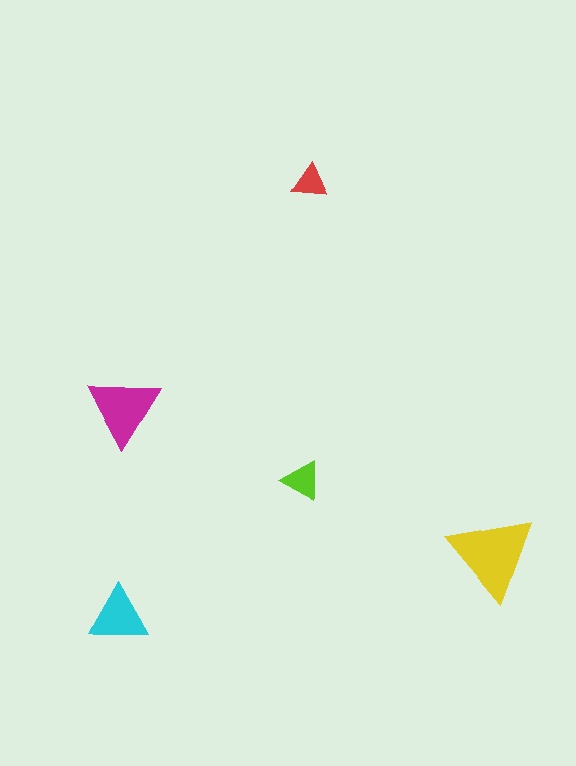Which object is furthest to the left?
The cyan triangle is leftmost.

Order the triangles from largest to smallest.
the yellow one, the magenta one, the cyan one, the lime one, the red one.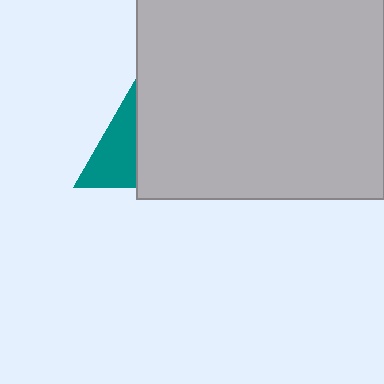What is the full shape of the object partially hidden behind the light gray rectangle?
The partially hidden object is a teal triangle.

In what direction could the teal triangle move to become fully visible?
The teal triangle could move left. That would shift it out from behind the light gray rectangle entirely.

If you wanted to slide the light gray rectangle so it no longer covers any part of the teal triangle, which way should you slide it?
Slide it right — that is the most direct way to separate the two shapes.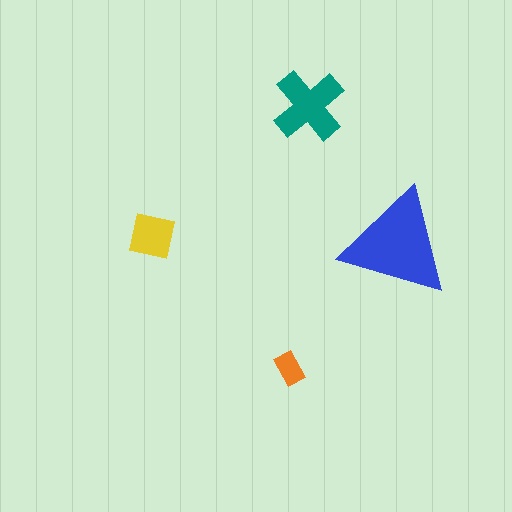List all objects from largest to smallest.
The blue triangle, the teal cross, the yellow square, the orange rectangle.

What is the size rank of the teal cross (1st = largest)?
2nd.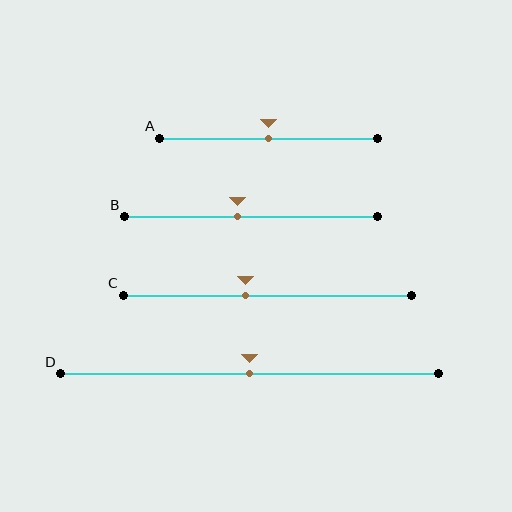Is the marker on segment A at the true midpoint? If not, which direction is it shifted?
Yes, the marker on segment A is at the true midpoint.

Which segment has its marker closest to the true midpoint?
Segment A has its marker closest to the true midpoint.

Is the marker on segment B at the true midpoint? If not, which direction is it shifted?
No, the marker on segment B is shifted to the left by about 6% of the segment length.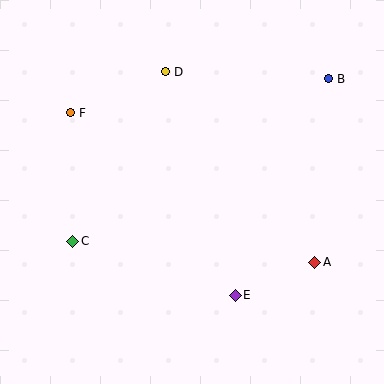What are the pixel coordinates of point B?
Point B is at (329, 79).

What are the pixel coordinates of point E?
Point E is at (235, 295).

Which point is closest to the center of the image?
Point E at (235, 295) is closest to the center.